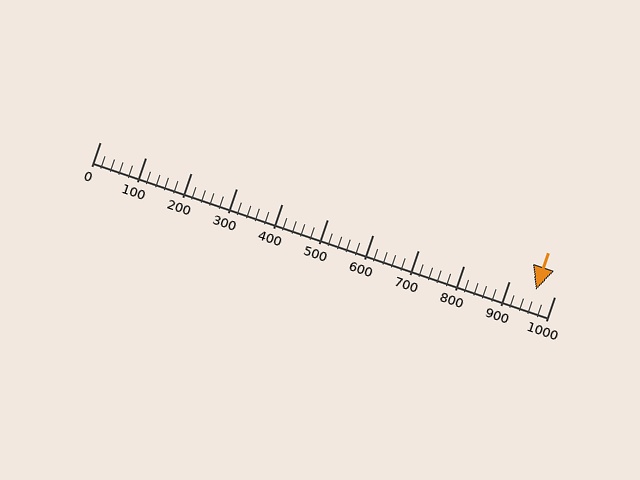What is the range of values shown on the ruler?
The ruler shows values from 0 to 1000.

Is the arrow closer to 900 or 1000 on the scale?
The arrow is closer to 1000.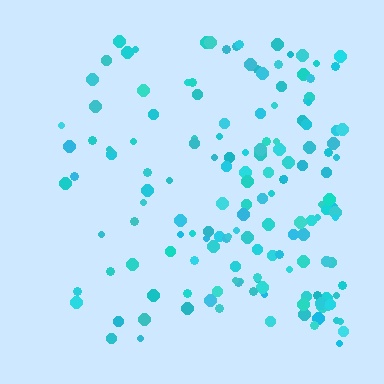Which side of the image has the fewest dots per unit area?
The left.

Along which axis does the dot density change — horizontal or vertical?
Horizontal.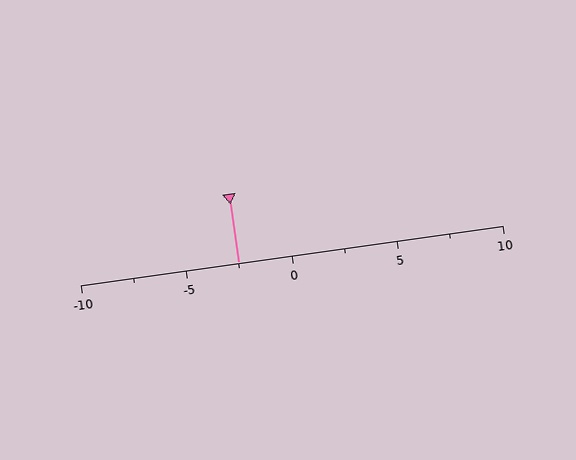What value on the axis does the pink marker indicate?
The marker indicates approximately -2.5.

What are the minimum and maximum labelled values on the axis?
The axis runs from -10 to 10.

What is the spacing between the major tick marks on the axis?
The major ticks are spaced 5 apart.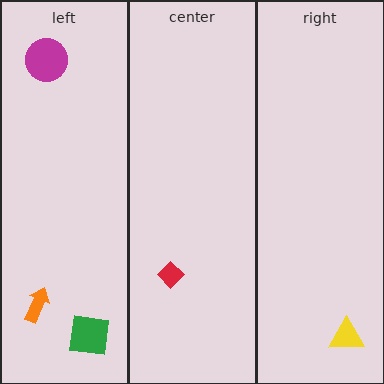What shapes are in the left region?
The orange arrow, the green square, the magenta circle.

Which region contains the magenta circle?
The left region.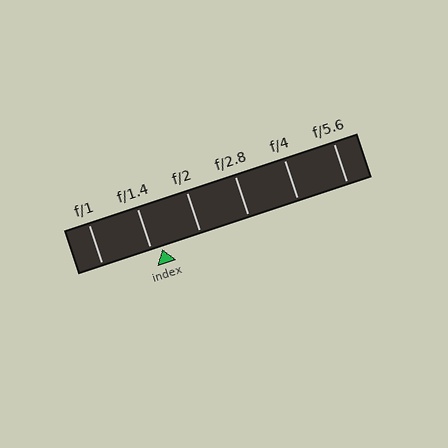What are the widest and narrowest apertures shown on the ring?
The widest aperture shown is f/1 and the narrowest is f/5.6.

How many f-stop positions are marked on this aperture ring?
There are 6 f-stop positions marked.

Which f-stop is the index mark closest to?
The index mark is closest to f/1.4.